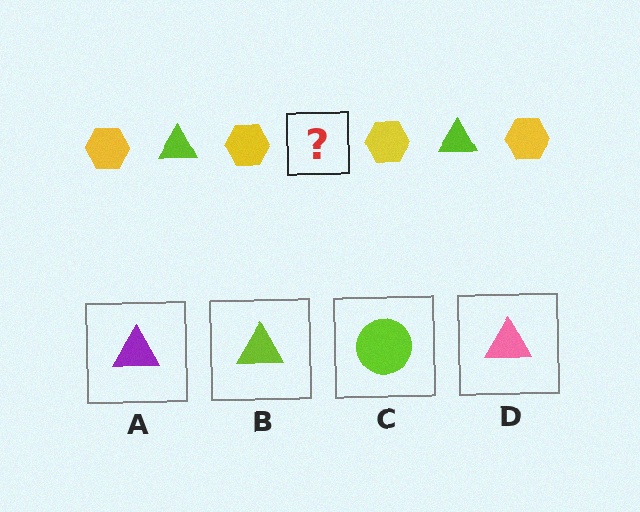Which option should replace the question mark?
Option B.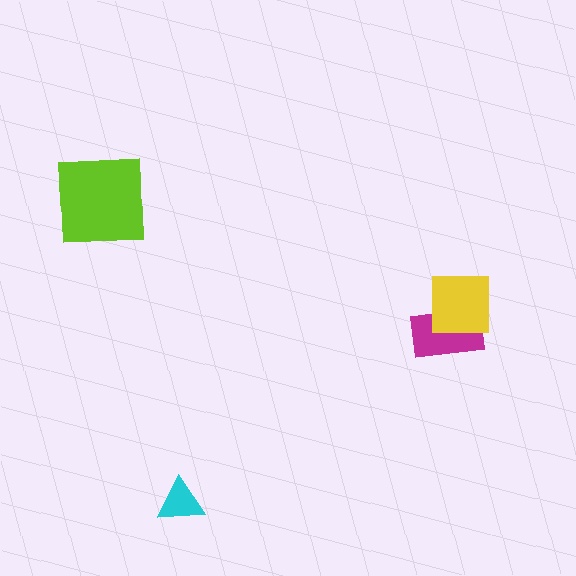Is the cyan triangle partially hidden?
No, no other shape covers it.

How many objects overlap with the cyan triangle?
0 objects overlap with the cyan triangle.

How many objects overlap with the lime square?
0 objects overlap with the lime square.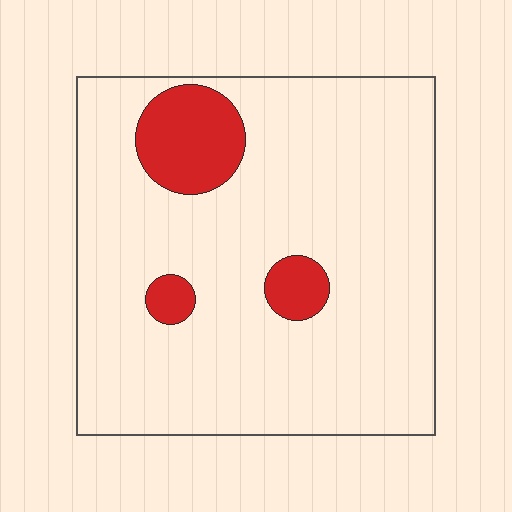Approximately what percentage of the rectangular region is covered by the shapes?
Approximately 10%.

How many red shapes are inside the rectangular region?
3.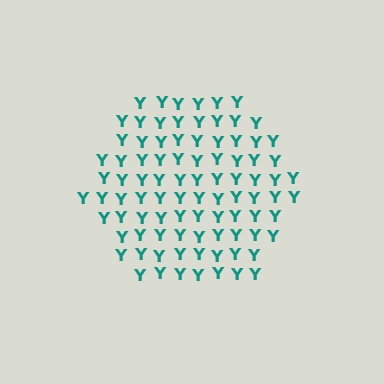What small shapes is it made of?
It is made of small letter Y's.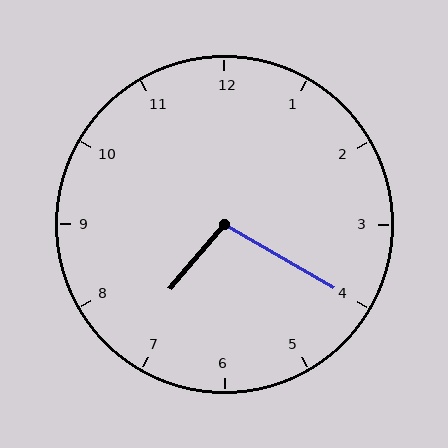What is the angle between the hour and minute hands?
Approximately 100 degrees.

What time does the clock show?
7:20.